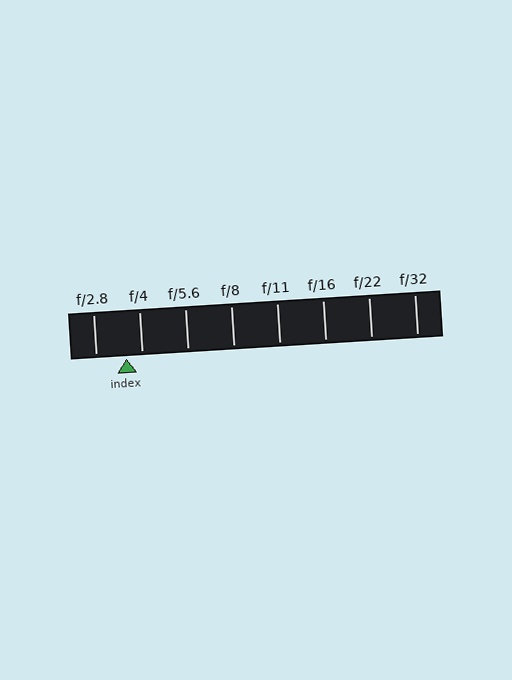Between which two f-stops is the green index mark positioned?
The index mark is between f/2.8 and f/4.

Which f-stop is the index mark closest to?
The index mark is closest to f/4.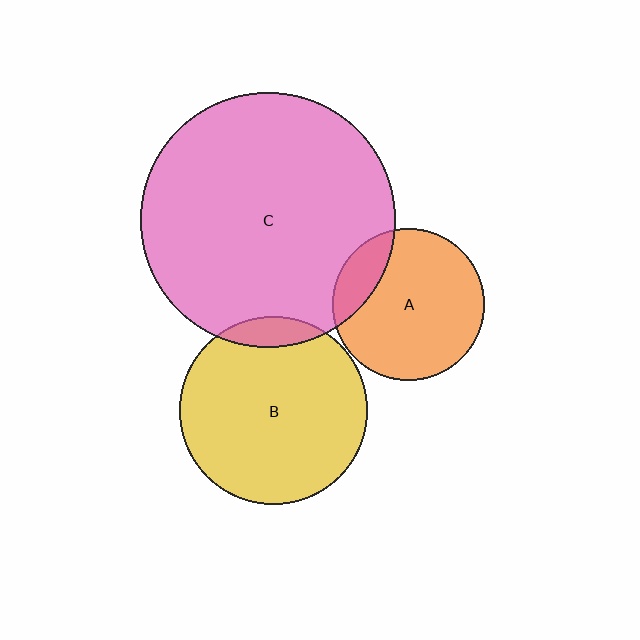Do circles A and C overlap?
Yes.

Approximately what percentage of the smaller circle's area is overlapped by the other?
Approximately 15%.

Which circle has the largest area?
Circle C (pink).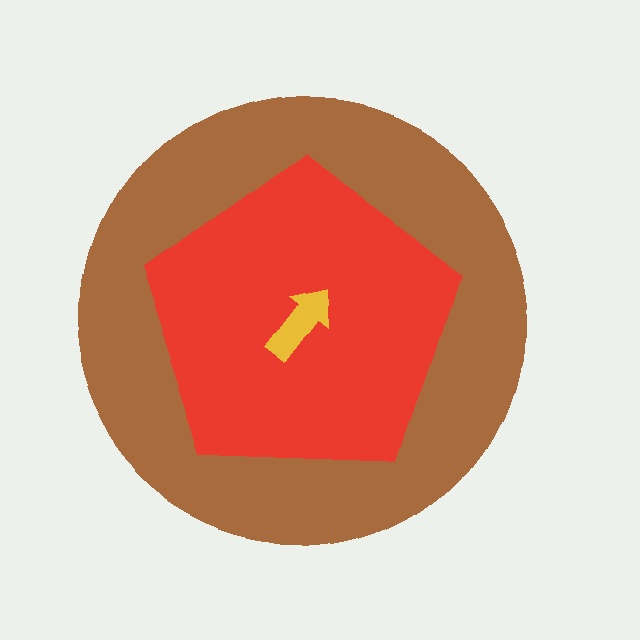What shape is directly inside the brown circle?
The red pentagon.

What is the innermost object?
The yellow arrow.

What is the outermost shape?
The brown circle.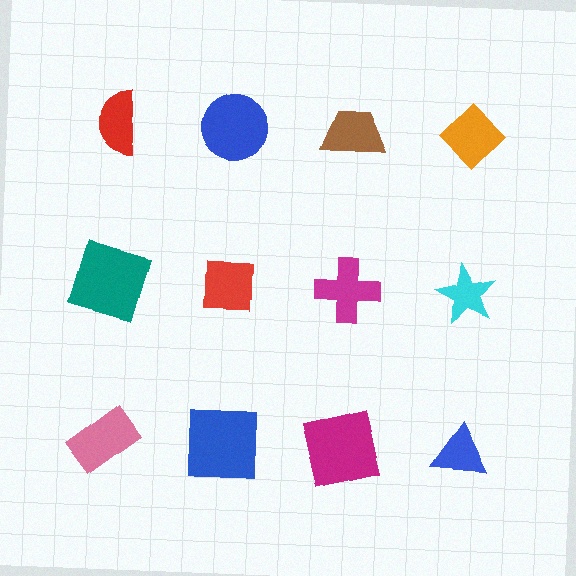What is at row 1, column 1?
A red semicircle.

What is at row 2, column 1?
A teal square.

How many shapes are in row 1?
4 shapes.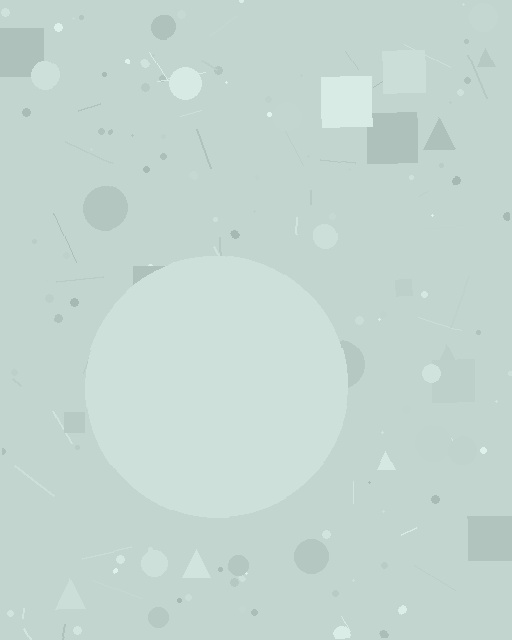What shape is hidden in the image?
A circle is hidden in the image.